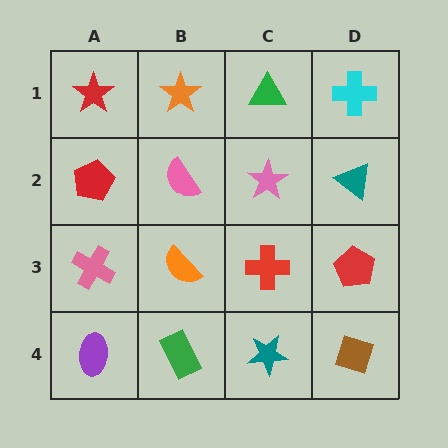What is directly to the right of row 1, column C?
A cyan cross.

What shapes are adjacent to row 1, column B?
A pink semicircle (row 2, column B), a red star (row 1, column A), a green triangle (row 1, column C).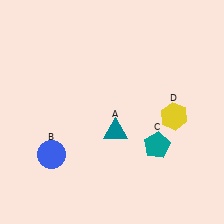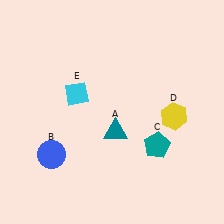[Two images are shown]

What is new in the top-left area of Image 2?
A cyan diamond (E) was added in the top-left area of Image 2.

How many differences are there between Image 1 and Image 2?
There is 1 difference between the two images.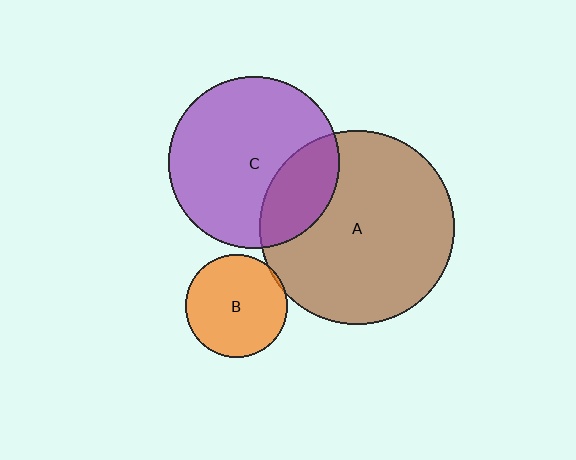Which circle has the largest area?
Circle A (brown).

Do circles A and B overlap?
Yes.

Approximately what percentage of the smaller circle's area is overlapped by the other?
Approximately 5%.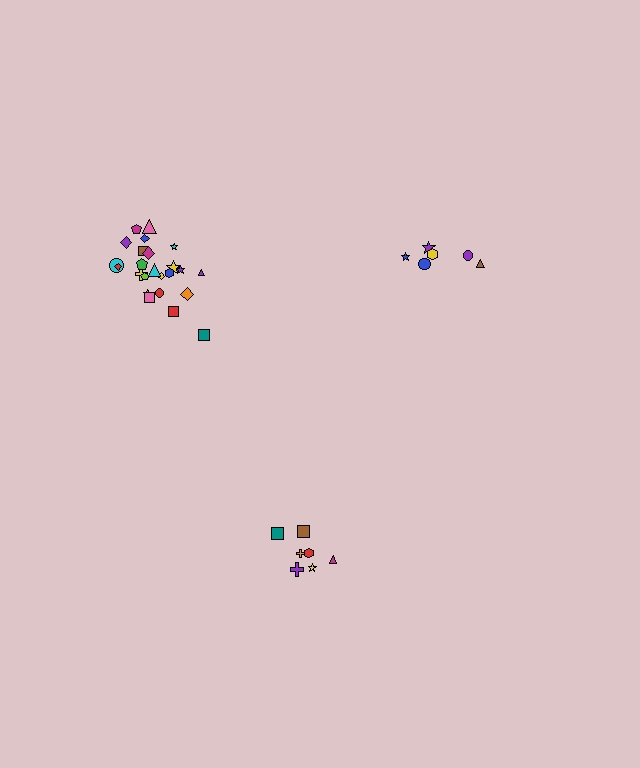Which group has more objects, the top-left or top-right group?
The top-left group.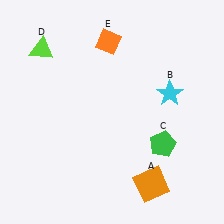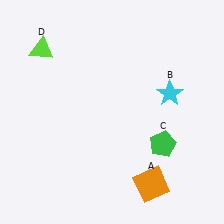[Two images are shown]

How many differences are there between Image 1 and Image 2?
There is 1 difference between the two images.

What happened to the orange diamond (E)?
The orange diamond (E) was removed in Image 2. It was in the top-left area of Image 1.